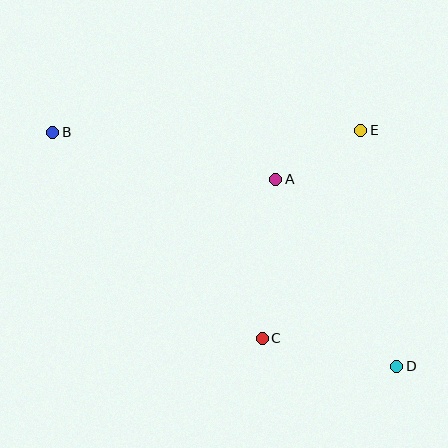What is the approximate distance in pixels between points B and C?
The distance between B and C is approximately 294 pixels.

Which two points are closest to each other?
Points A and E are closest to each other.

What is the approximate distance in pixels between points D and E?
The distance between D and E is approximately 239 pixels.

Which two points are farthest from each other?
Points B and D are farthest from each other.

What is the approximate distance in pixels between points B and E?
The distance between B and E is approximately 308 pixels.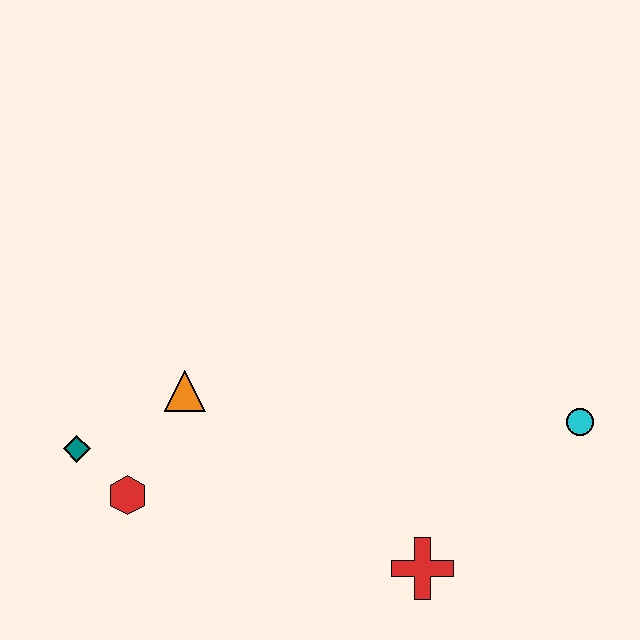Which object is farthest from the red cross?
The teal diamond is farthest from the red cross.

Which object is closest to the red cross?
The cyan circle is closest to the red cross.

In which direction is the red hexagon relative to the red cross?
The red hexagon is to the left of the red cross.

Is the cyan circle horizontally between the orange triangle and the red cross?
No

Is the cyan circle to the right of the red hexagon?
Yes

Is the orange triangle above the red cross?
Yes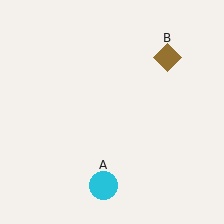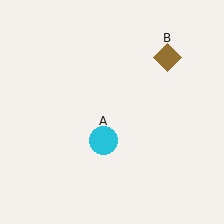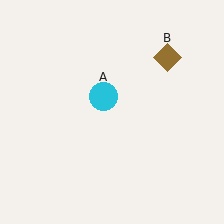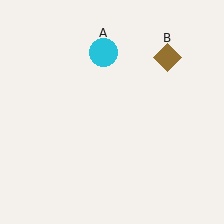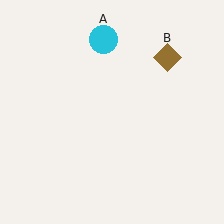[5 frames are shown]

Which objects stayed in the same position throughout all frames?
Brown diamond (object B) remained stationary.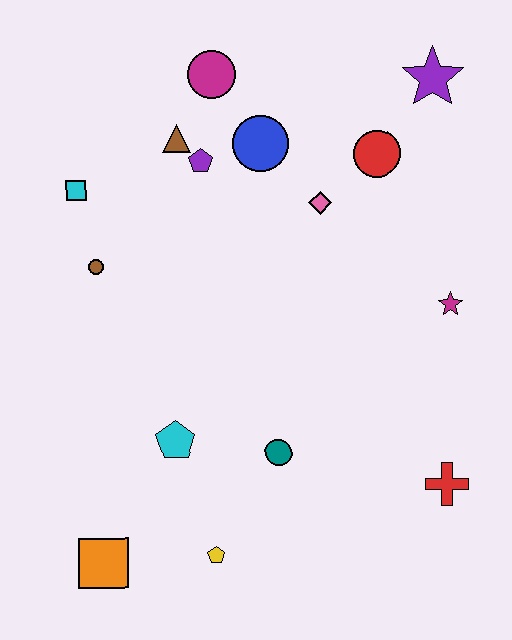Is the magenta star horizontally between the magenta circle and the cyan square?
No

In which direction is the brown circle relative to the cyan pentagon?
The brown circle is above the cyan pentagon.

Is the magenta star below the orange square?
No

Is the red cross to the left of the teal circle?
No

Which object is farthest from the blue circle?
The orange square is farthest from the blue circle.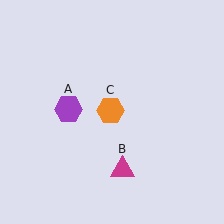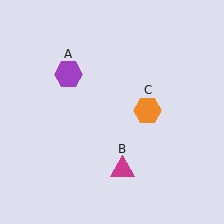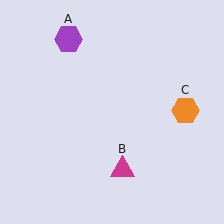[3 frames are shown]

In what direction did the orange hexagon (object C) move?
The orange hexagon (object C) moved right.